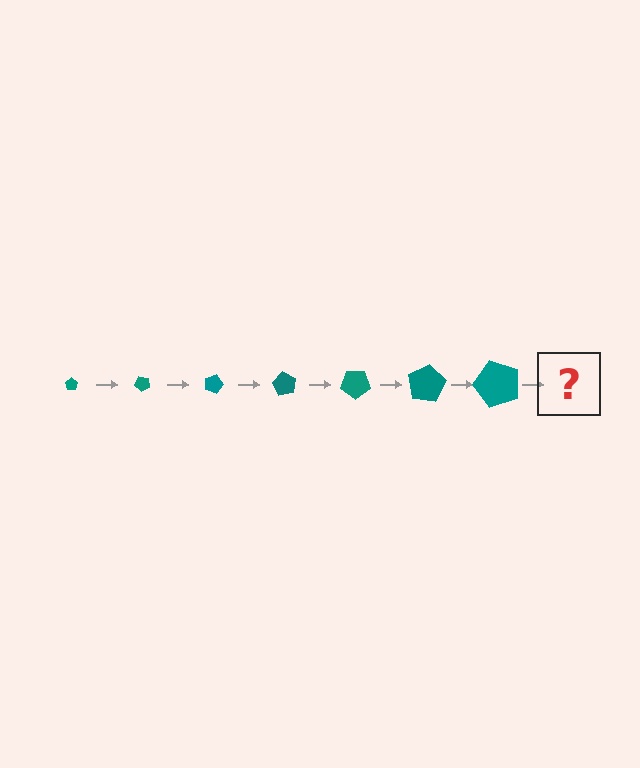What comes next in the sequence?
The next element should be a pentagon, larger than the previous one and rotated 315 degrees from the start.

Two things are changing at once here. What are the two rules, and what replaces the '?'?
The two rules are that the pentagon grows larger each step and it rotates 45 degrees each step. The '?' should be a pentagon, larger than the previous one and rotated 315 degrees from the start.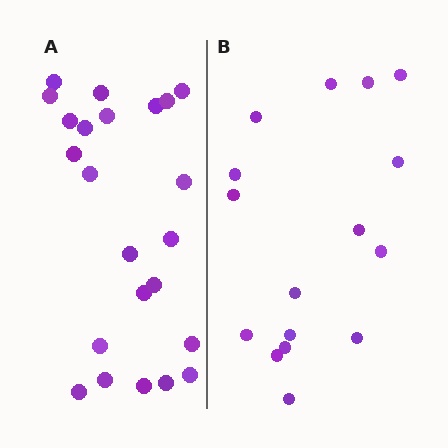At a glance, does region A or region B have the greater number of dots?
Region A (the left region) has more dots.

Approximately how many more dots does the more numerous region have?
Region A has roughly 8 or so more dots than region B.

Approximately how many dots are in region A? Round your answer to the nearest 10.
About 20 dots. (The exact count is 23, which rounds to 20.)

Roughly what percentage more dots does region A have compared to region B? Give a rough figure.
About 45% more.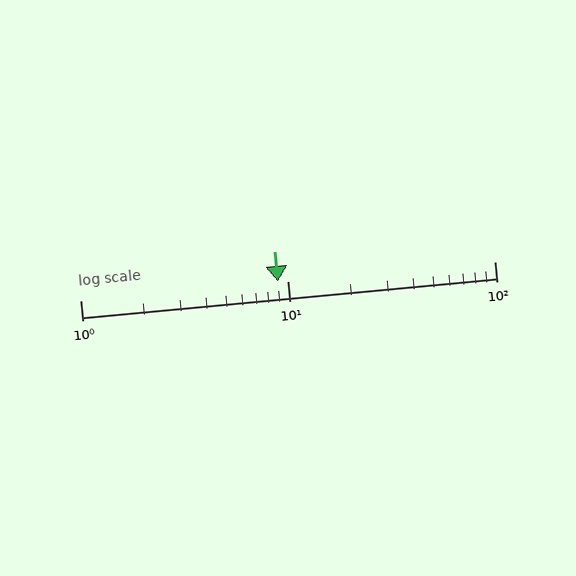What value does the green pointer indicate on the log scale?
The pointer indicates approximately 9.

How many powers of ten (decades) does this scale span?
The scale spans 2 decades, from 1 to 100.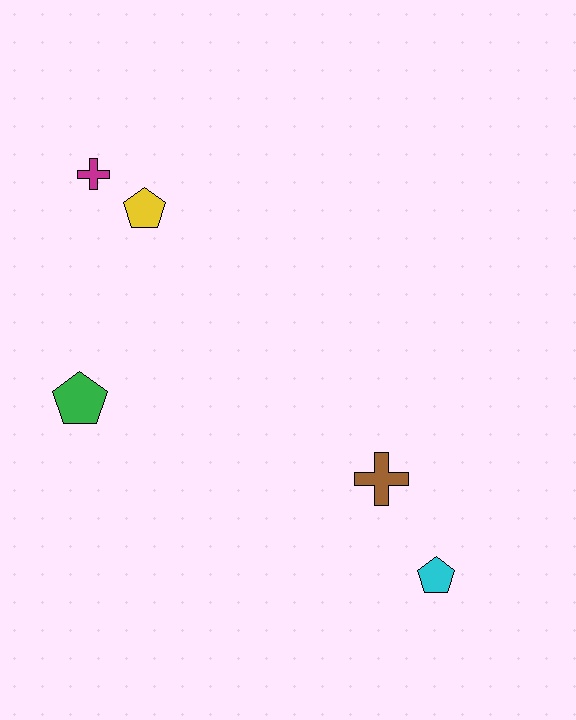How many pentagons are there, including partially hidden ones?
There are 3 pentagons.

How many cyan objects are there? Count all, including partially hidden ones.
There is 1 cyan object.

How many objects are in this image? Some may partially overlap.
There are 5 objects.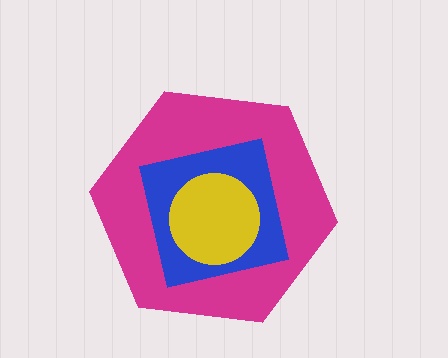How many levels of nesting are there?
3.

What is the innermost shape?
The yellow circle.